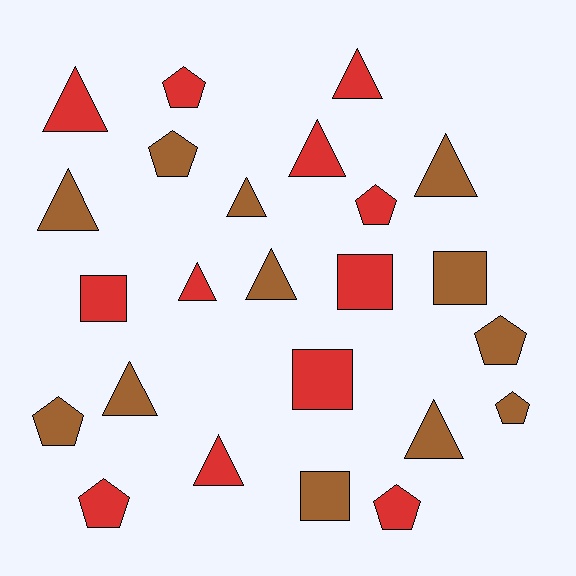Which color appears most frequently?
Red, with 12 objects.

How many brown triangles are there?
There are 6 brown triangles.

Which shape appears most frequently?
Triangle, with 11 objects.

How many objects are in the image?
There are 24 objects.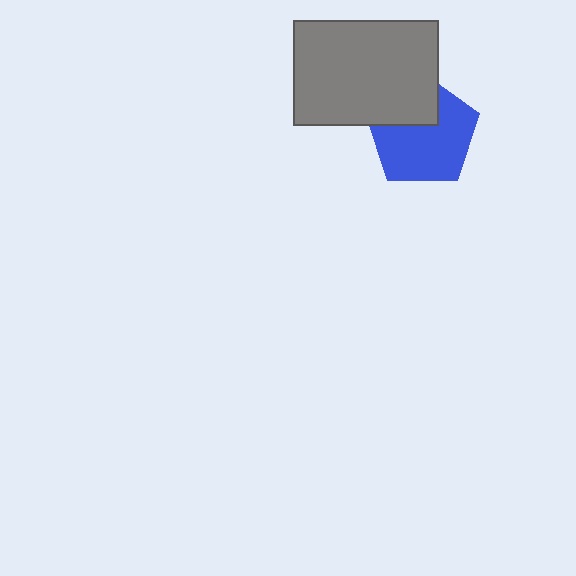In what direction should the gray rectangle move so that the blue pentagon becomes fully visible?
The gray rectangle should move up. That is the shortest direction to clear the overlap and leave the blue pentagon fully visible.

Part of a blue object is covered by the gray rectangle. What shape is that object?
It is a pentagon.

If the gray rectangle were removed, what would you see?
You would see the complete blue pentagon.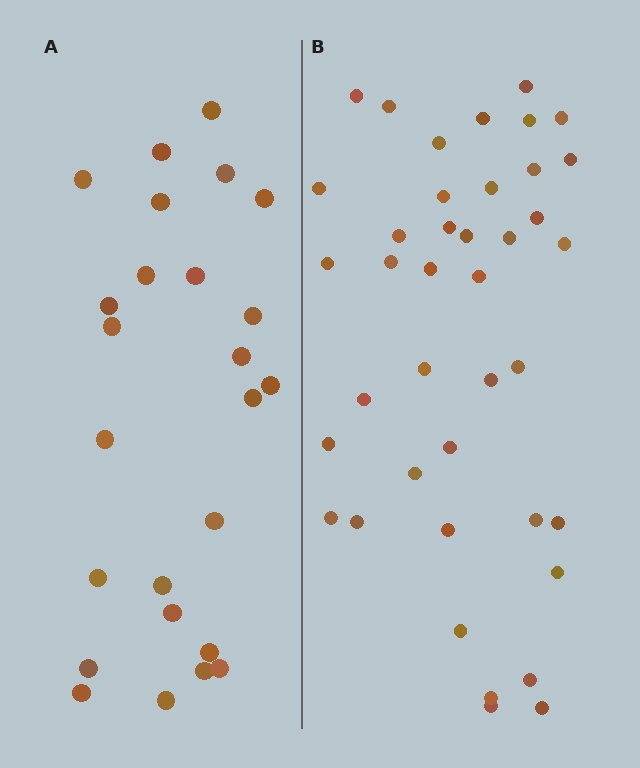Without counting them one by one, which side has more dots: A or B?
Region B (the right region) has more dots.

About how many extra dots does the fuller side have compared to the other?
Region B has approximately 15 more dots than region A.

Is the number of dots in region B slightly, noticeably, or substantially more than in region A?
Region B has substantially more. The ratio is roughly 1.6 to 1.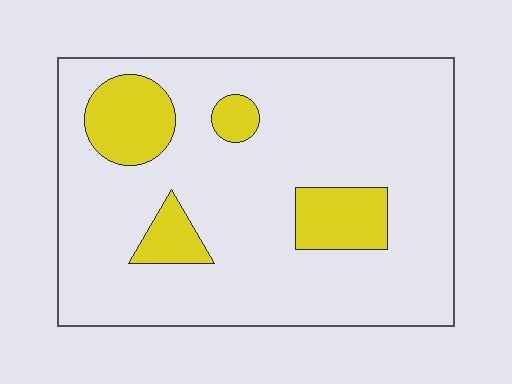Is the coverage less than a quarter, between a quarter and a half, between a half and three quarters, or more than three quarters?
Less than a quarter.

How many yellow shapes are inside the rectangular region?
4.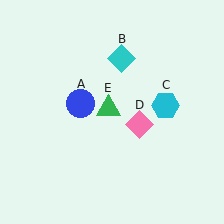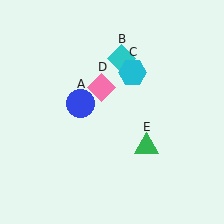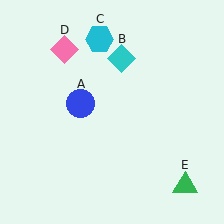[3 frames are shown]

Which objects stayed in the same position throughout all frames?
Blue circle (object A) and cyan diamond (object B) remained stationary.